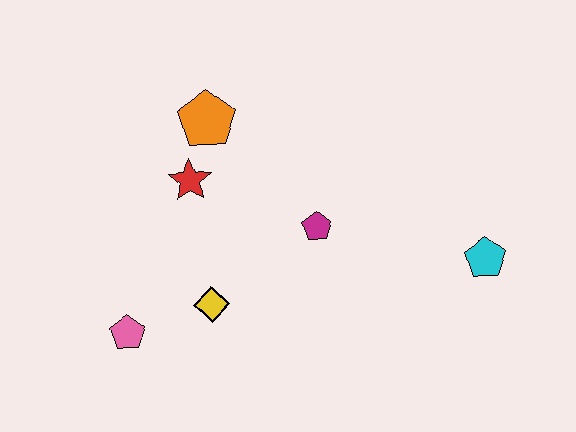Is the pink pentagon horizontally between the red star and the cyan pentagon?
No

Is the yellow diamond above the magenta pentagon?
No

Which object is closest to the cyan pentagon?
The magenta pentagon is closest to the cyan pentagon.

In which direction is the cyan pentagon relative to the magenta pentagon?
The cyan pentagon is to the right of the magenta pentagon.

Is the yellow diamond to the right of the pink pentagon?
Yes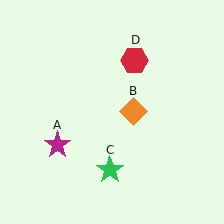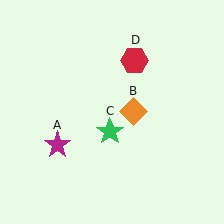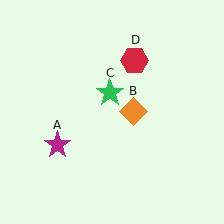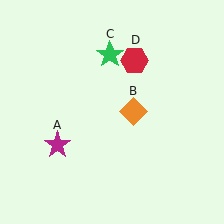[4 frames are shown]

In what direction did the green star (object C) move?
The green star (object C) moved up.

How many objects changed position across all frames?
1 object changed position: green star (object C).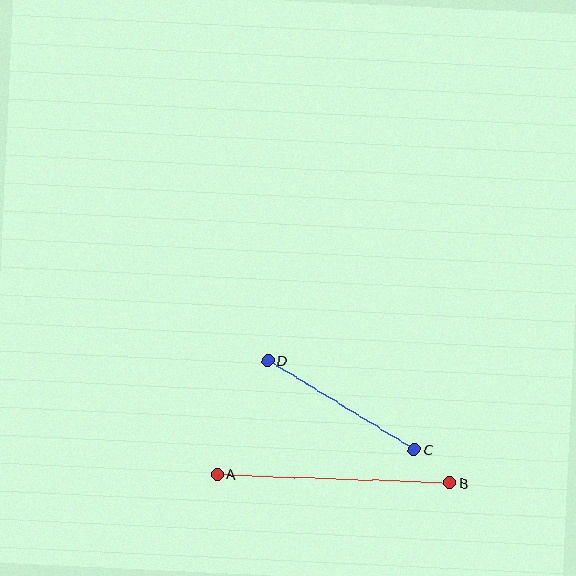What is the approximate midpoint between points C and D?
The midpoint is at approximately (341, 405) pixels.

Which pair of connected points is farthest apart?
Points A and B are farthest apart.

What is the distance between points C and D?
The distance is approximately 171 pixels.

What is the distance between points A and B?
The distance is approximately 233 pixels.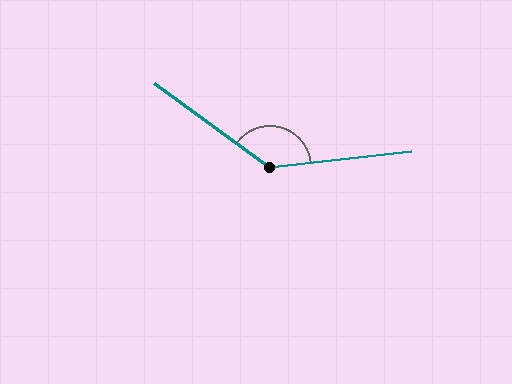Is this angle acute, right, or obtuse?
It is obtuse.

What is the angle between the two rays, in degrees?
Approximately 137 degrees.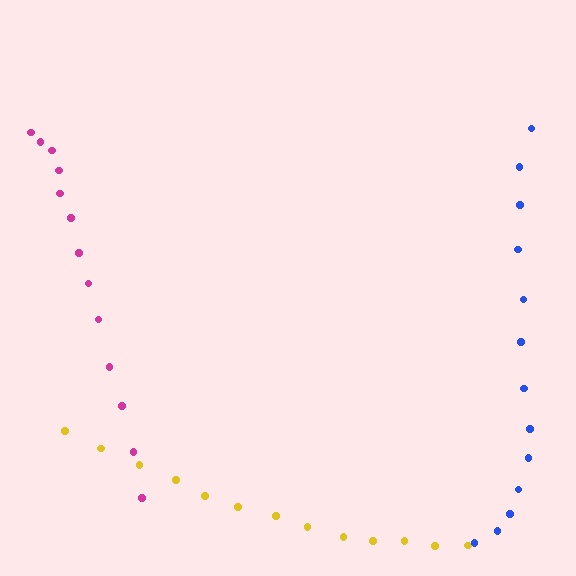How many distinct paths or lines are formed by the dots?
There are 3 distinct paths.